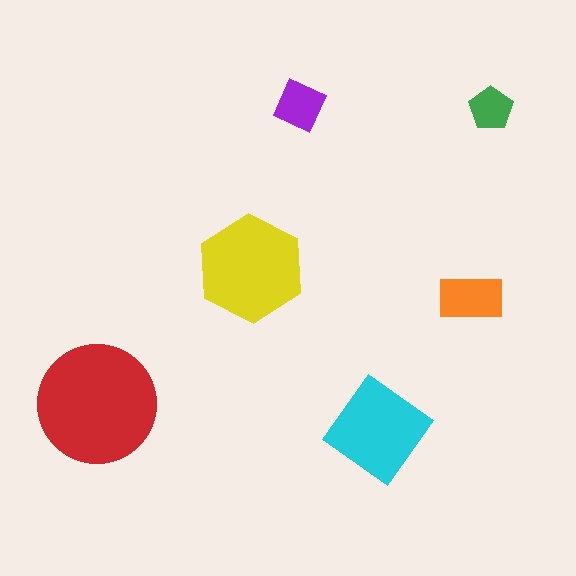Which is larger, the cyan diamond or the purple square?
The cyan diamond.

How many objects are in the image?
There are 6 objects in the image.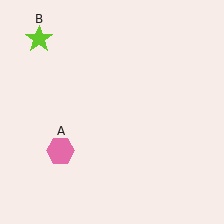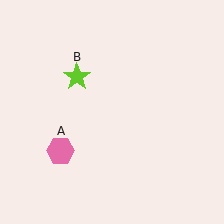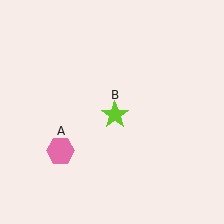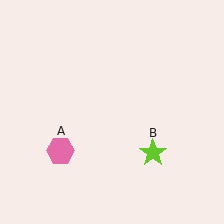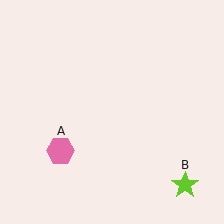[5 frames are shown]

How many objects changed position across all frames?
1 object changed position: lime star (object B).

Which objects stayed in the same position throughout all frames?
Pink hexagon (object A) remained stationary.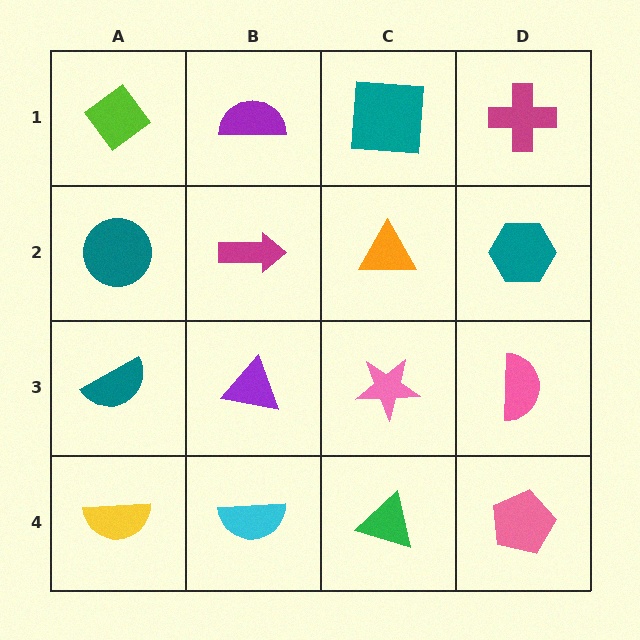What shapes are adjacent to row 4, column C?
A pink star (row 3, column C), a cyan semicircle (row 4, column B), a pink pentagon (row 4, column D).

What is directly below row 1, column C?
An orange triangle.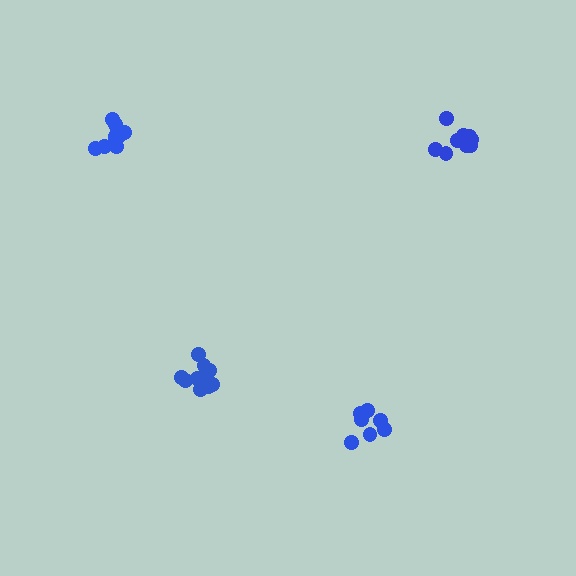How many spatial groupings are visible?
There are 4 spatial groupings.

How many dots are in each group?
Group 1: 7 dots, Group 2: 10 dots, Group 3: 12 dots, Group 4: 12 dots (41 total).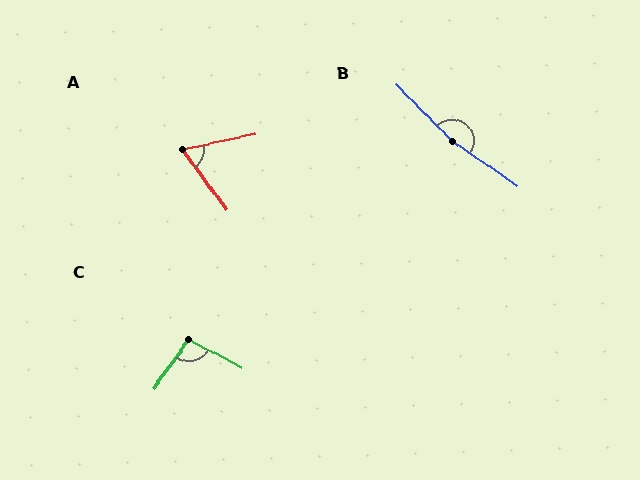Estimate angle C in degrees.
Approximately 98 degrees.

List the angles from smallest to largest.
A (65°), C (98°), B (169°).